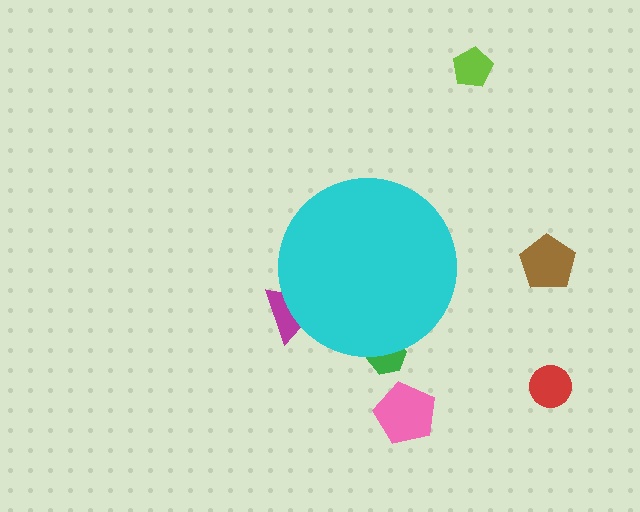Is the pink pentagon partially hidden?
No, the pink pentagon is fully visible.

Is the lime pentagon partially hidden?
No, the lime pentagon is fully visible.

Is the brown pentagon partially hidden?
No, the brown pentagon is fully visible.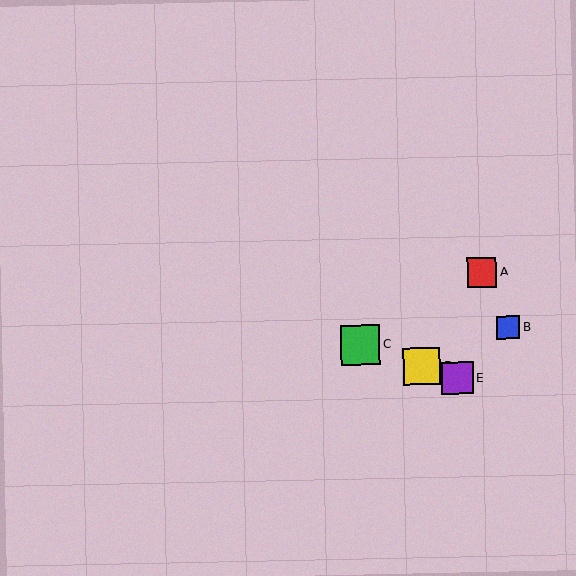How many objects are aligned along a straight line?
3 objects (C, D, E) are aligned along a straight line.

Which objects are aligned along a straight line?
Objects C, D, E are aligned along a straight line.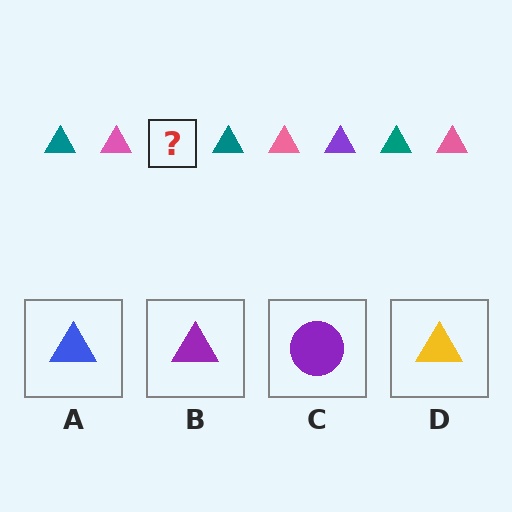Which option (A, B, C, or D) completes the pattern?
B.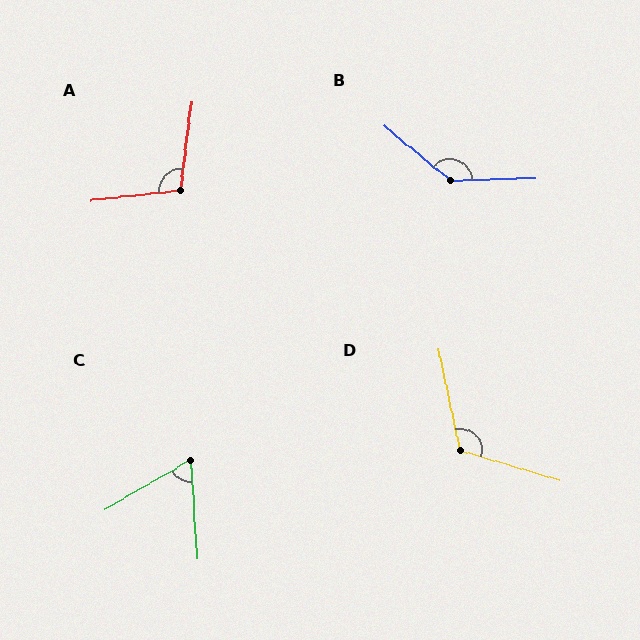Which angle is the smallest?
C, at approximately 63 degrees.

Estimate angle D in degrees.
Approximately 118 degrees.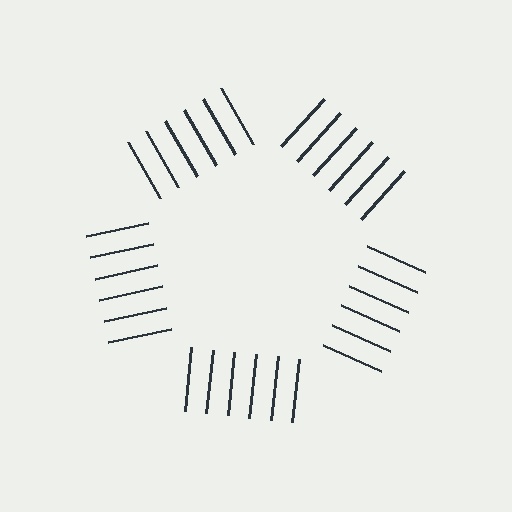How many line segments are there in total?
30 — 6 along each of the 5 edges.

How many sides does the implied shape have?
5 sides — the line-ends trace a pentagon.